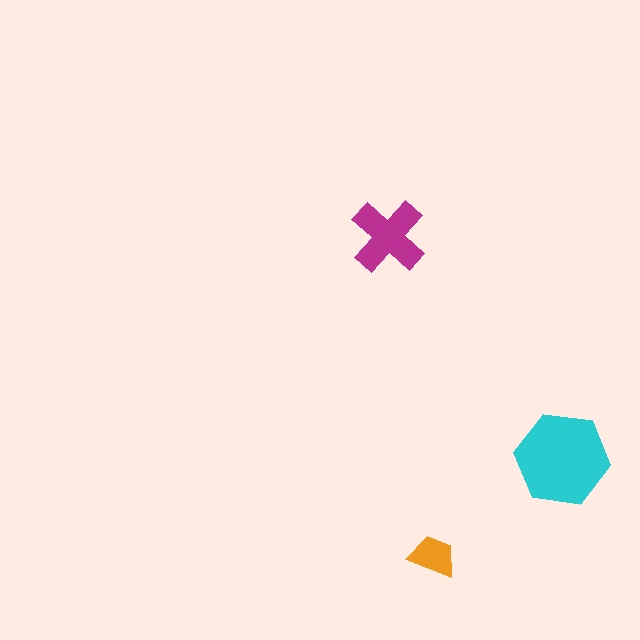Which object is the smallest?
The orange trapezoid.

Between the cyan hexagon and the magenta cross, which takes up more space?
The cyan hexagon.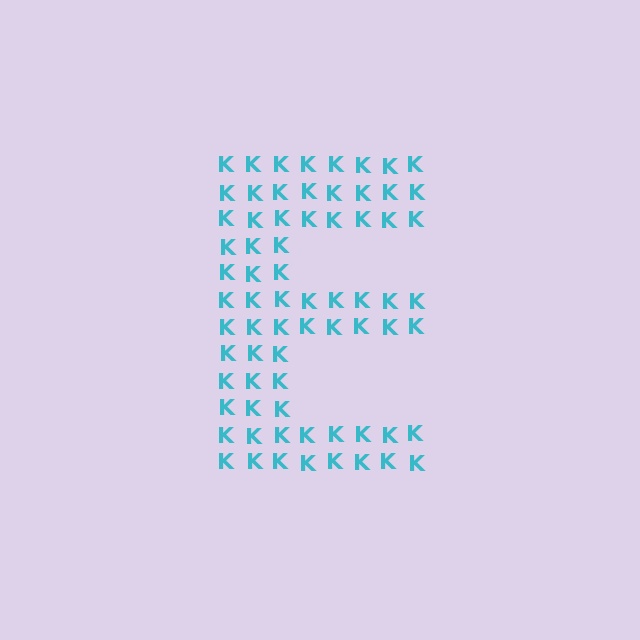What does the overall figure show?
The overall figure shows the letter E.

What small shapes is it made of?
It is made of small letter K's.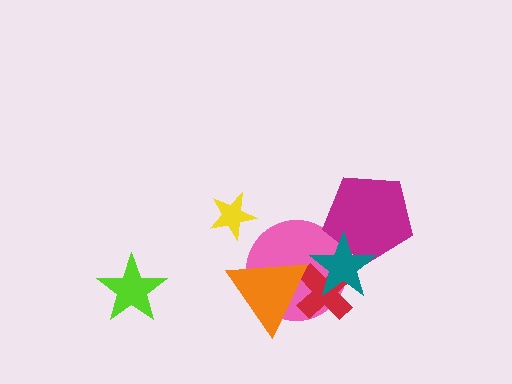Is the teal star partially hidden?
No, no other shape covers it.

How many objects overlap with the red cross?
3 objects overlap with the red cross.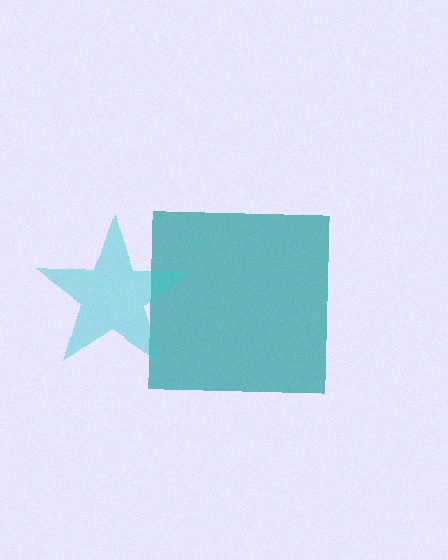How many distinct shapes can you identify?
There are 2 distinct shapes: a teal square, a cyan star.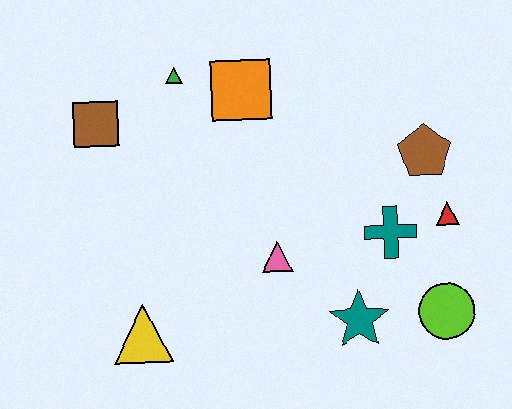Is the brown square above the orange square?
No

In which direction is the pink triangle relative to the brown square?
The pink triangle is to the right of the brown square.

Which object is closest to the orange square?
The green triangle is closest to the orange square.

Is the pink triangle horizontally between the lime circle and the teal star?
No